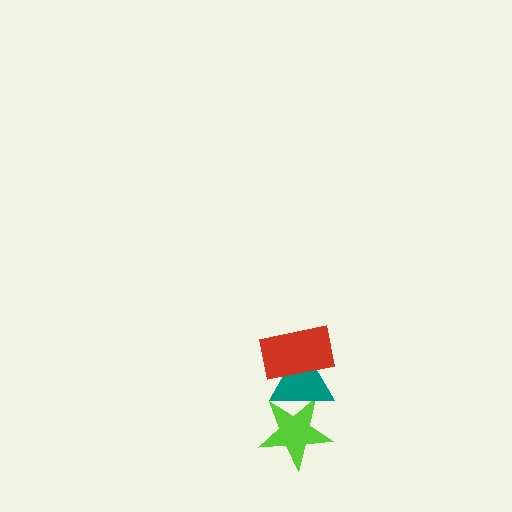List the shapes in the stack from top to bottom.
From top to bottom: the red rectangle, the teal triangle, the lime star.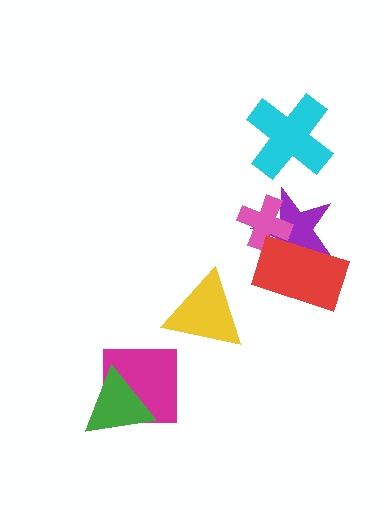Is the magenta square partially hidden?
Yes, it is partially covered by another shape.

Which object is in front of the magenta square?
The green triangle is in front of the magenta square.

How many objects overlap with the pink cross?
2 objects overlap with the pink cross.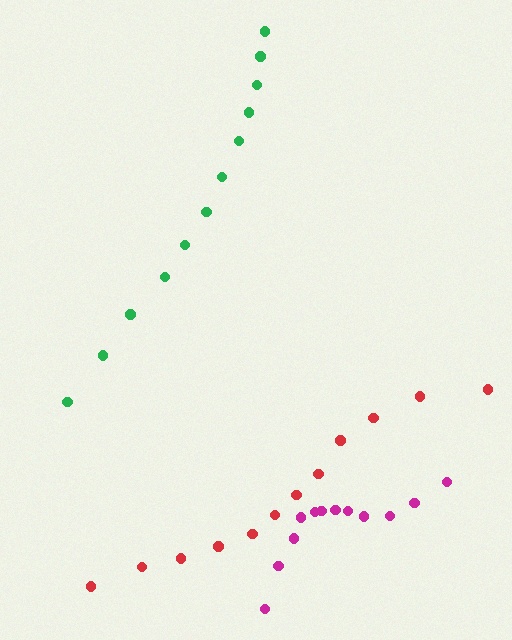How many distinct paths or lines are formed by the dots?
There are 3 distinct paths.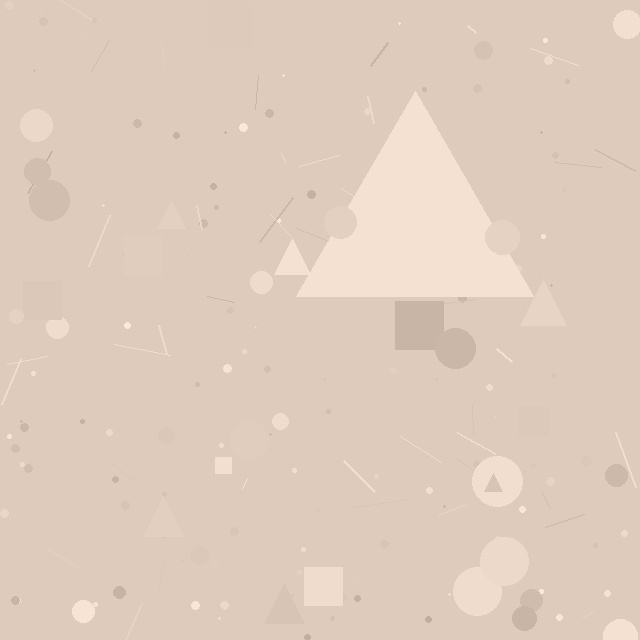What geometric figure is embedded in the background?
A triangle is embedded in the background.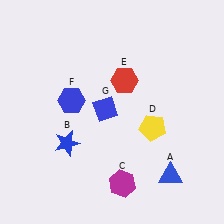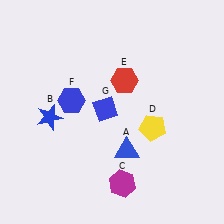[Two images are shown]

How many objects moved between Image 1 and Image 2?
2 objects moved between the two images.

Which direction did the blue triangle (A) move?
The blue triangle (A) moved left.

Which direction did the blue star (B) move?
The blue star (B) moved up.